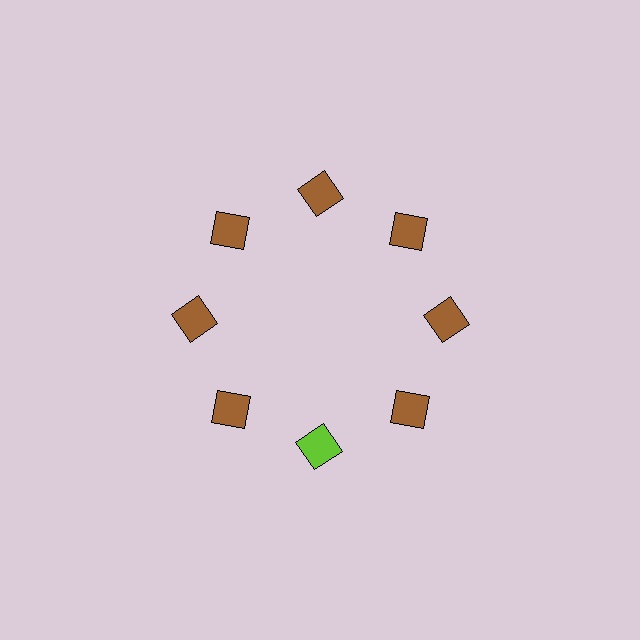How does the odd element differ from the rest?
It has a different color: lime instead of brown.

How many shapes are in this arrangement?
There are 8 shapes arranged in a ring pattern.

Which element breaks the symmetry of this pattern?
The lime square at roughly the 6 o'clock position breaks the symmetry. All other shapes are brown squares.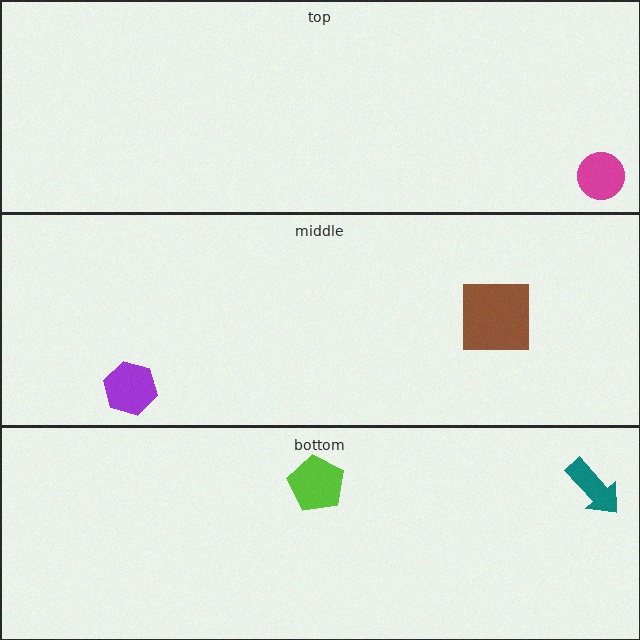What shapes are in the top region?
The magenta circle.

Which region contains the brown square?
The middle region.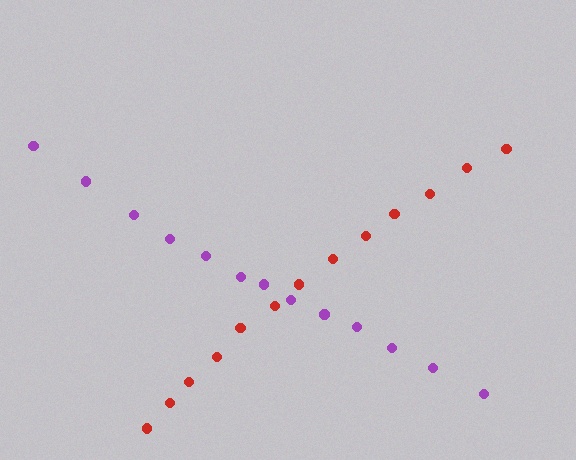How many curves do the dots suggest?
There are 2 distinct paths.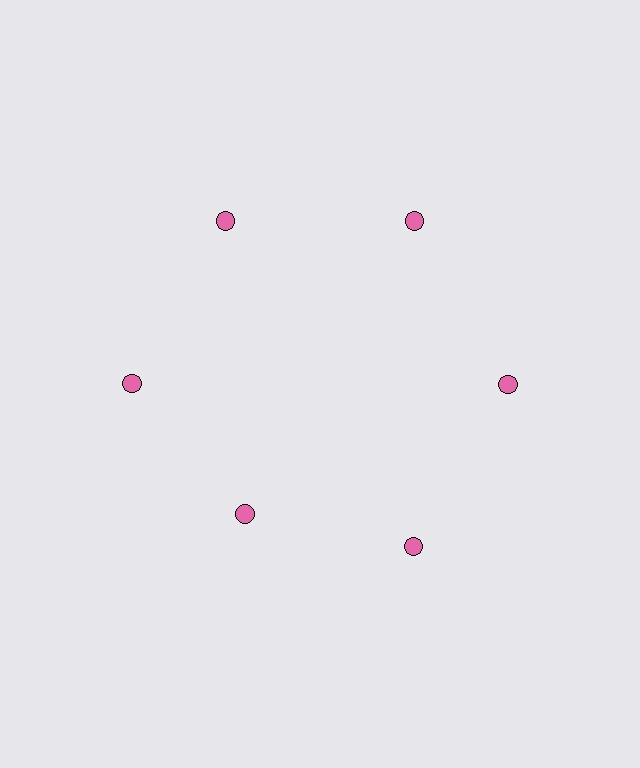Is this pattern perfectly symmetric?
No. The 6 pink circles are arranged in a ring, but one element near the 7 o'clock position is pulled inward toward the center, breaking the 6-fold rotational symmetry.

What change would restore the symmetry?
The symmetry would be restored by moving it outward, back onto the ring so that all 6 circles sit at equal angles and equal distance from the center.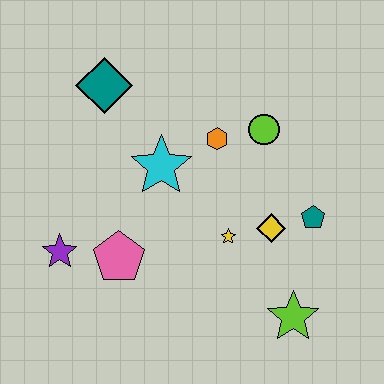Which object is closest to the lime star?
The yellow diamond is closest to the lime star.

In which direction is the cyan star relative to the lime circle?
The cyan star is to the left of the lime circle.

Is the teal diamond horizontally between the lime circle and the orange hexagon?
No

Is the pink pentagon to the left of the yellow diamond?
Yes